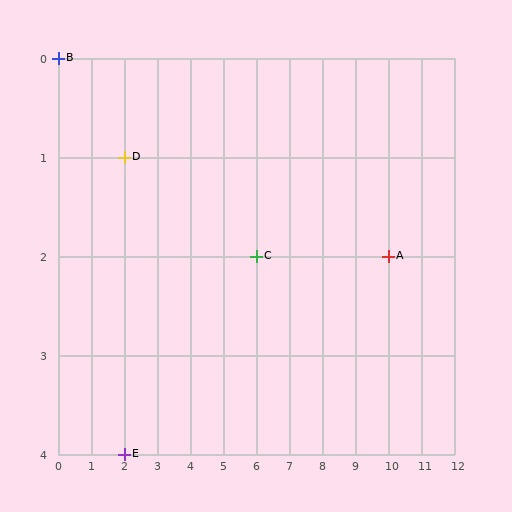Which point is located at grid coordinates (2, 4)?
Point E is at (2, 4).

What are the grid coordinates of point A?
Point A is at grid coordinates (10, 2).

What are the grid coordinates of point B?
Point B is at grid coordinates (0, 0).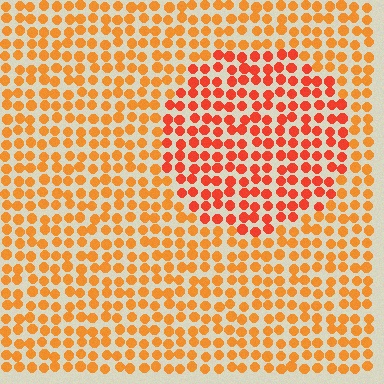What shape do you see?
I see a circle.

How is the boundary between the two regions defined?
The boundary is defined purely by a slight shift in hue (about 25 degrees). Spacing, size, and orientation are identical on both sides.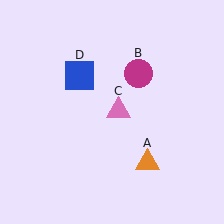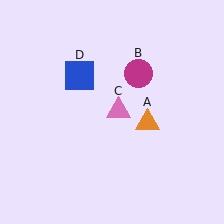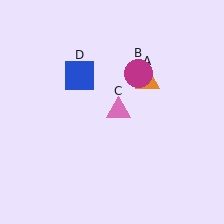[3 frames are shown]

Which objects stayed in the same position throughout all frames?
Magenta circle (object B) and pink triangle (object C) and blue square (object D) remained stationary.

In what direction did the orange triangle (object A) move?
The orange triangle (object A) moved up.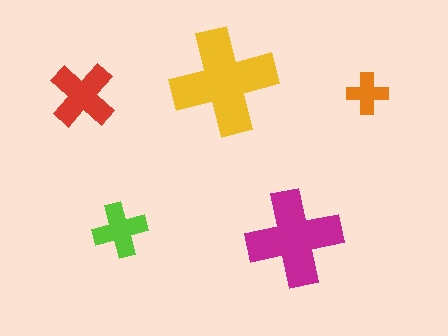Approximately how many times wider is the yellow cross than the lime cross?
About 2 times wider.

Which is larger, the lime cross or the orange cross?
The lime one.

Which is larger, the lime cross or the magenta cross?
The magenta one.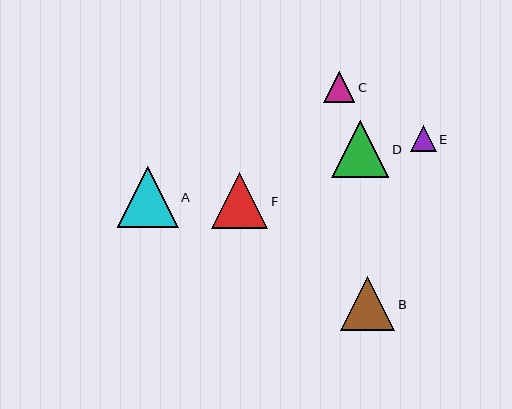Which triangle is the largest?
Triangle A is the largest with a size of approximately 61 pixels.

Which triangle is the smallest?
Triangle E is the smallest with a size of approximately 26 pixels.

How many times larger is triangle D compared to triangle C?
Triangle D is approximately 1.9 times the size of triangle C.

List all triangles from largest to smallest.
From largest to smallest: A, D, F, B, C, E.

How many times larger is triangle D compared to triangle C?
Triangle D is approximately 1.9 times the size of triangle C.